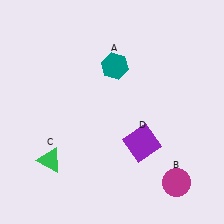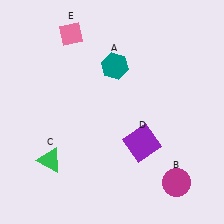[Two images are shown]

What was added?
A pink diamond (E) was added in Image 2.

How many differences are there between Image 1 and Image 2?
There is 1 difference between the two images.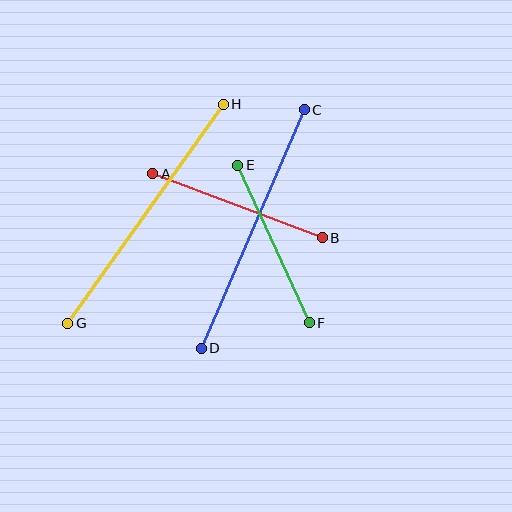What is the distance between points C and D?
The distance is approximately 260 pixels.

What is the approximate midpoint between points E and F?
The midpoint is at approximately (273, 244) pixels.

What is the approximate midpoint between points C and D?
The midpoint is at approximately (253, 229) pixels.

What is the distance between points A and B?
The distance is approximately 181 pixels.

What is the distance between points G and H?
The distance is approximately 269 pixels.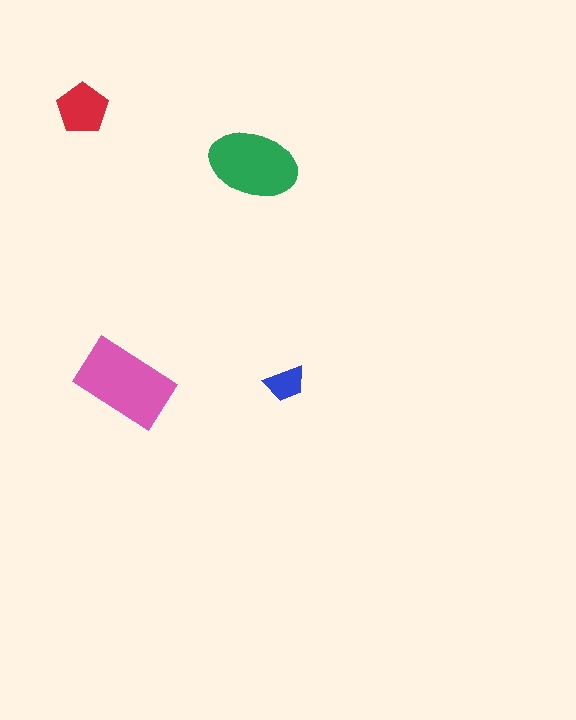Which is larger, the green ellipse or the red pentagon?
The green ellipse.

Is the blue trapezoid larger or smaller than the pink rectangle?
Smaller.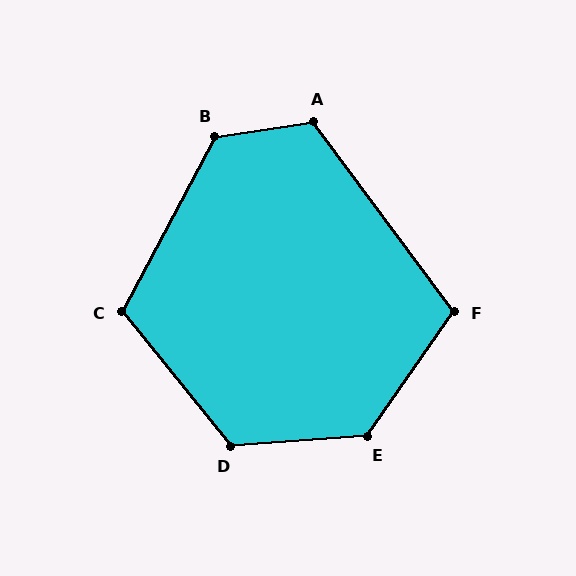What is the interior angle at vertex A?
Approximately 118 degrees (obtuse).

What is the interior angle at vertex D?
Approximately 125 degrees (obtuse).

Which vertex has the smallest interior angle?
F, at approximately 108 degrees.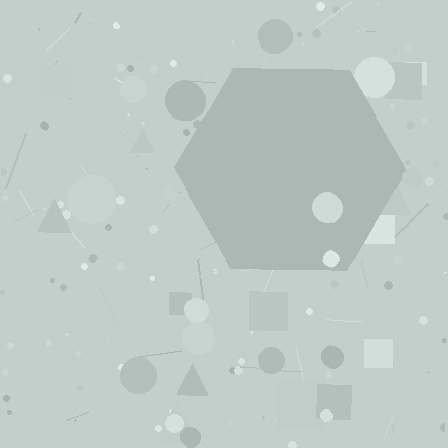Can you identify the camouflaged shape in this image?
The camouflaged shape is a hexagon.